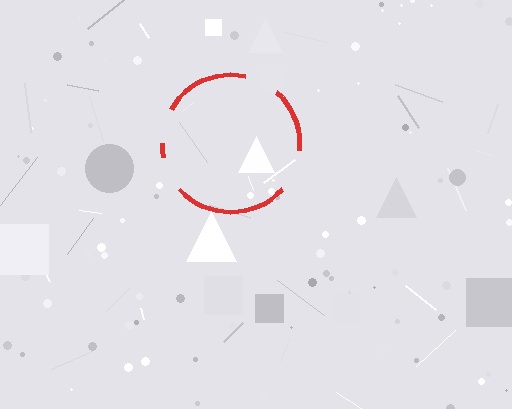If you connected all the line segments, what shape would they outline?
They would outline a circle.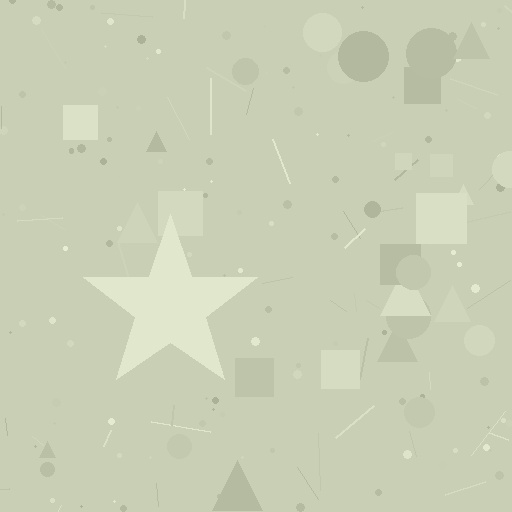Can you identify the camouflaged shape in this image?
The camouflaged shape is a star.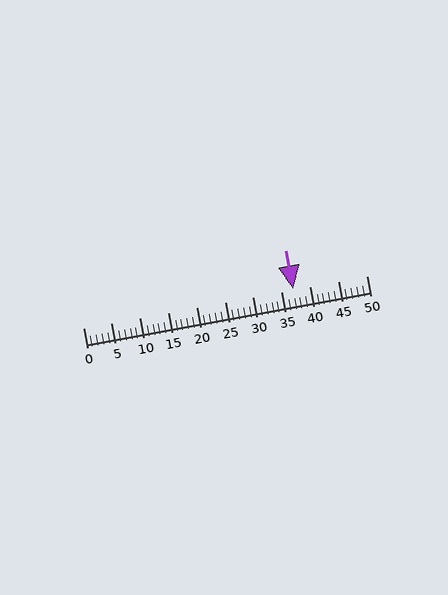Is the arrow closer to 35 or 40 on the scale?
The arrow is closer to 35.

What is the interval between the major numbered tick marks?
The major tick marks are spaced 5 units apart.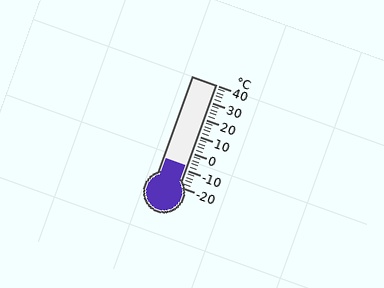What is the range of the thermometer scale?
The thermometer scale ranges from -20°C to 40°C.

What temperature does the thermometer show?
The thermometer shows approximately -8°C.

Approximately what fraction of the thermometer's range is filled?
The thermometer is filled to approximately 20% of its range.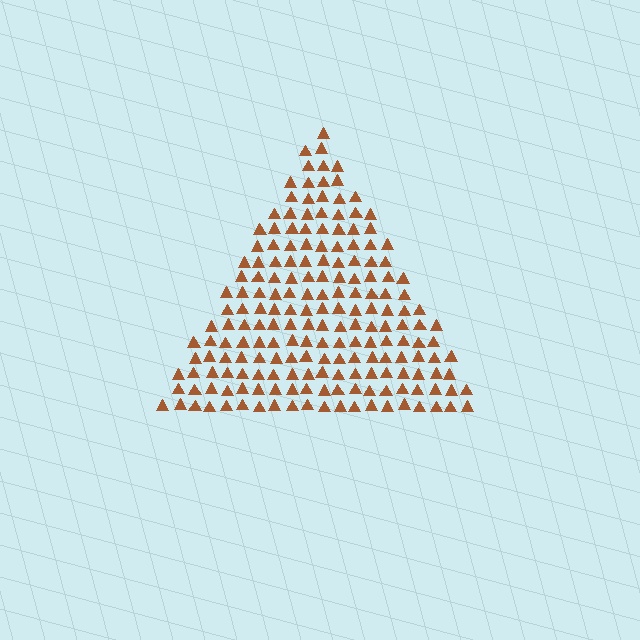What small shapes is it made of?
It is made of small triangles.